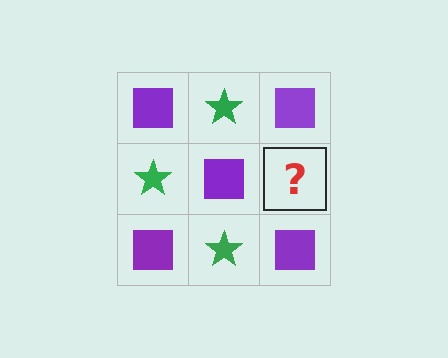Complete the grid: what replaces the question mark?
The question mark should be replaced with a green star.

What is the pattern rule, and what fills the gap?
The rule is that it alternates purple square and green star in a checkerboard pattern. The gap should be filled with a green star.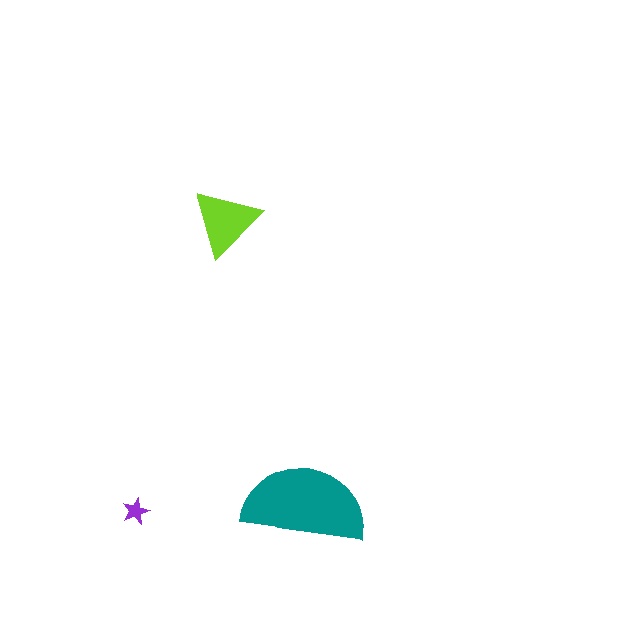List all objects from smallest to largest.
The purple star, the lime triangle, the teal semicircle.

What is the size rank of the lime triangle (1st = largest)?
2nd.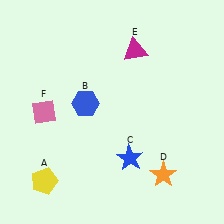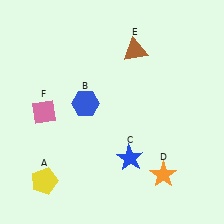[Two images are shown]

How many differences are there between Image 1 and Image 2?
There is 1 difference between the two images.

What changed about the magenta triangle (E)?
In Image 1, E is magenta. In Image 2, it changed to brown.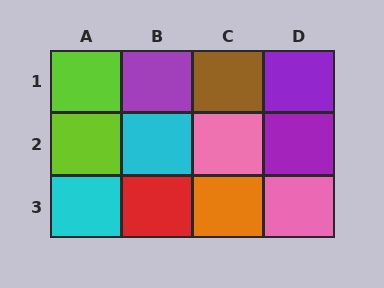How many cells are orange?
1 cell is orange.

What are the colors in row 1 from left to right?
Lime, purple, brown, purple.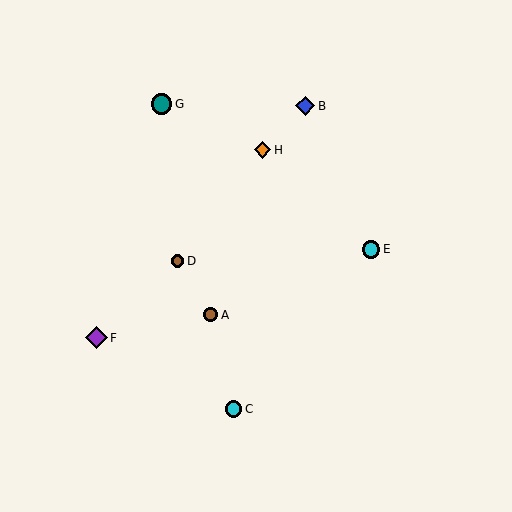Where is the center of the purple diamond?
The center of the purple diamond is at (96, 338).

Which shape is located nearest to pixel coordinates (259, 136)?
The orange diamond (labeled H) at (263, 150) is nearest to that location.